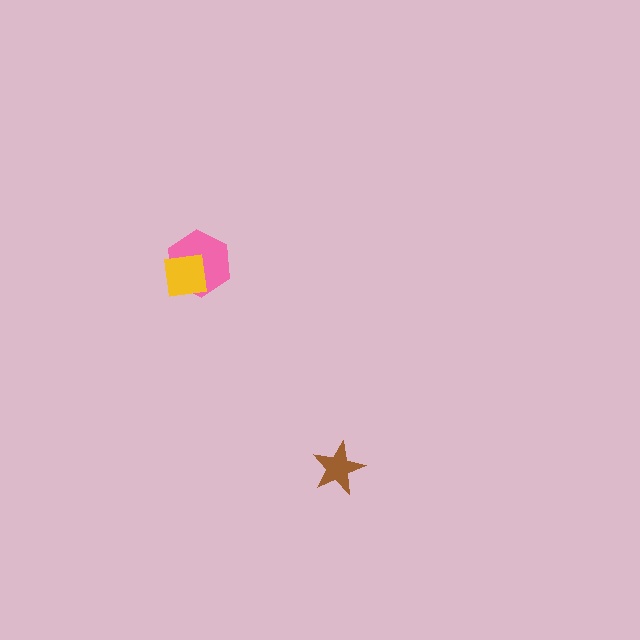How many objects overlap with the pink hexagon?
1 object overlaps with the pink hexagon.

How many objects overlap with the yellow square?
1 object overlaps with the yellow square.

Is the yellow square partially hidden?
No, no other shape covers it.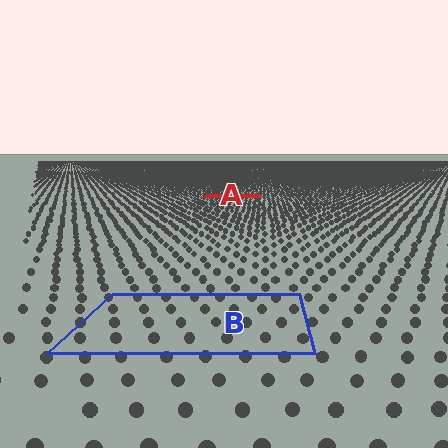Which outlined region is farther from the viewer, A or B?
Region A is farther from the viewer — the texture elements inside it appear smaller and more densely packed.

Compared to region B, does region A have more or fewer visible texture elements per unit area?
Region A has more texture elements per unit area — they are packed more densely because it is farther away.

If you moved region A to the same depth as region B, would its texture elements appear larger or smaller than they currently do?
They would appear larger. At a closer depth, the same texture elements are projected at a bigger on-screen size.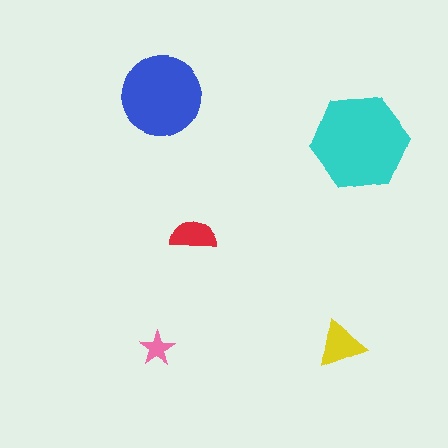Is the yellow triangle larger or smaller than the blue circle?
Smaller.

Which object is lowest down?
The pink star is bottommost.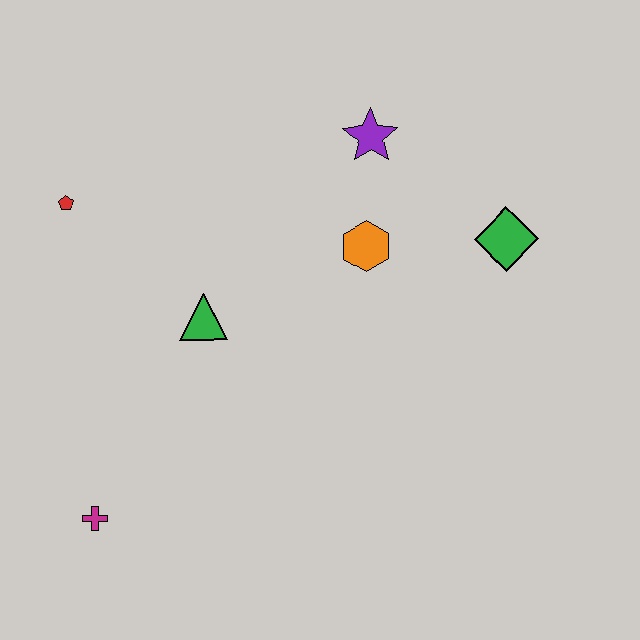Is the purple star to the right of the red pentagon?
Yes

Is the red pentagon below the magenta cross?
No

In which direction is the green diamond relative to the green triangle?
The green diamond is to the right of the green triangle.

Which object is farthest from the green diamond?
The magenta cross is farthest from the green diamond.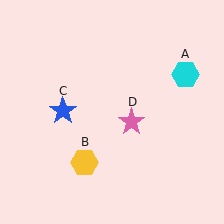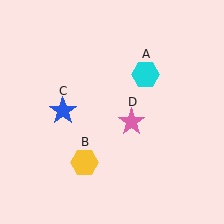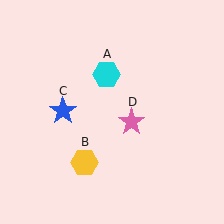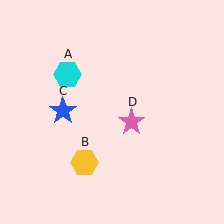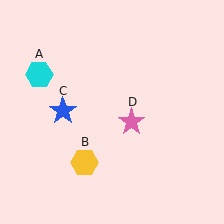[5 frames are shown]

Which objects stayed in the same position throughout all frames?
Yellow hexagon (object B) and blue star (object C) and pink star (object D) remained stationary.